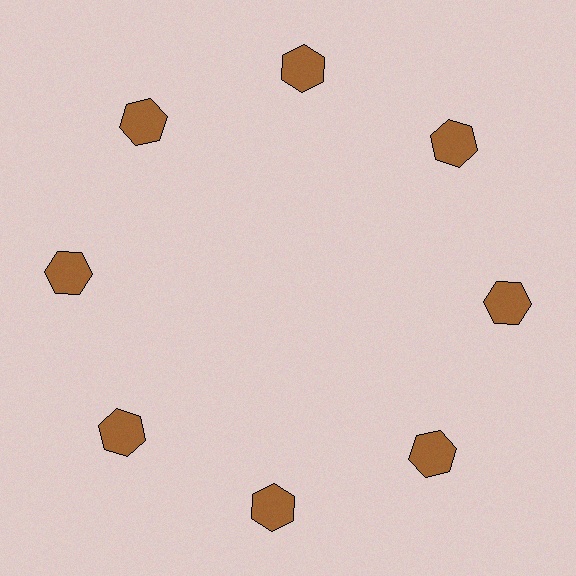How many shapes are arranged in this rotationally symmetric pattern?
There are 8 shapes, arranged in 8 groups of 1.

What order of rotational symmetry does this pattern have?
This pattern has 8-fold rotational symmetry.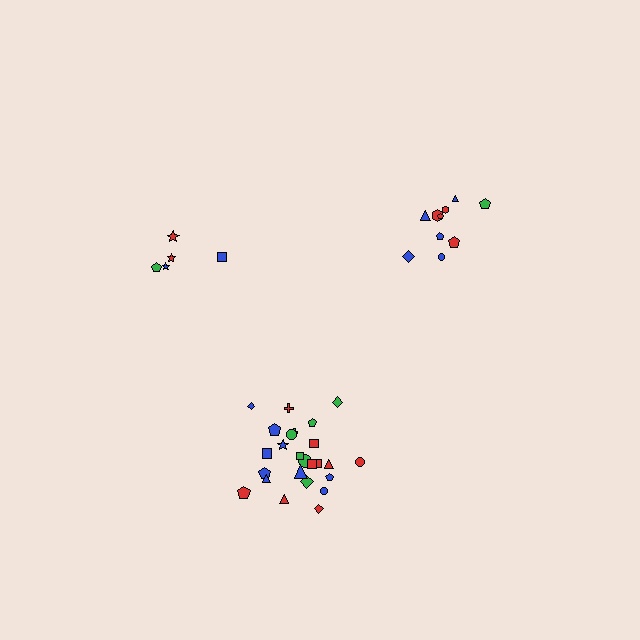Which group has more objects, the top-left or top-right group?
The top-right group.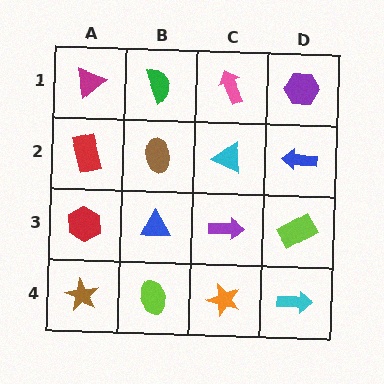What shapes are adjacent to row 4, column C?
A purple arrow (row 3, column C), a lime ellipse (row 4, column B), a cyan arrow (row 4, column D).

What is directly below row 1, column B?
A brown ellipse.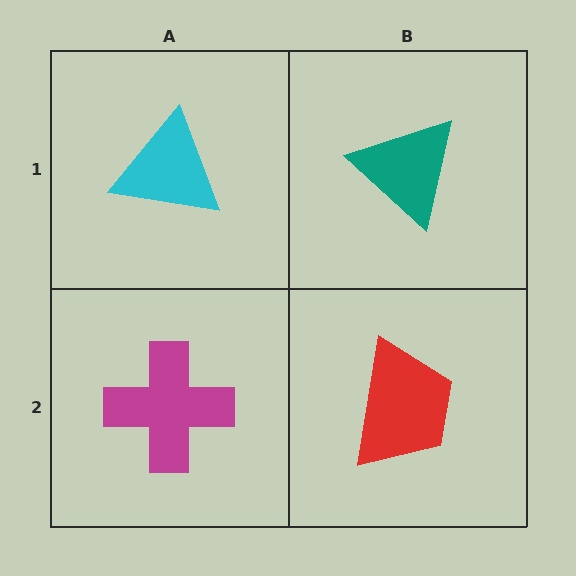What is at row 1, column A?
A cyan triangle.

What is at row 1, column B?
A teal triangle.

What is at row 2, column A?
A magenta cross.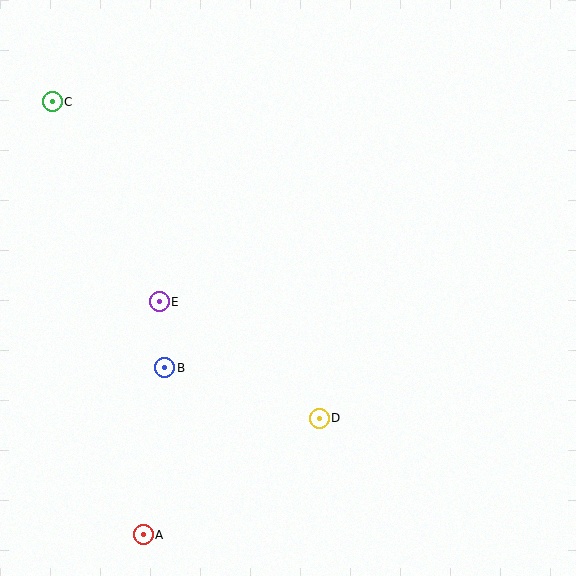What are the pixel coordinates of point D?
Point D is at (319, 418).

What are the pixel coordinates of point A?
Point A is at (143, 535).